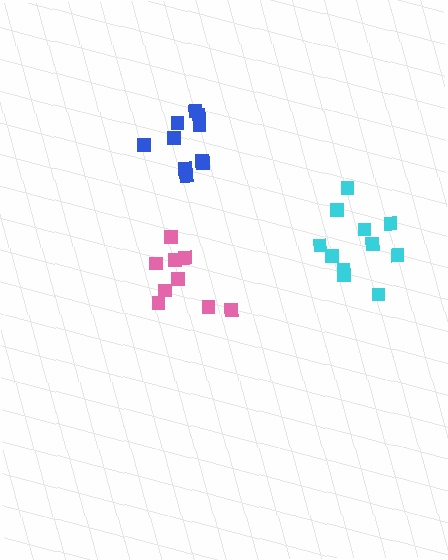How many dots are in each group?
Group 1: 10 dots, Group 2: 9 dots, Group 3: 11 dots (30 total).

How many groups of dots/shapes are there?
There are 3 groups.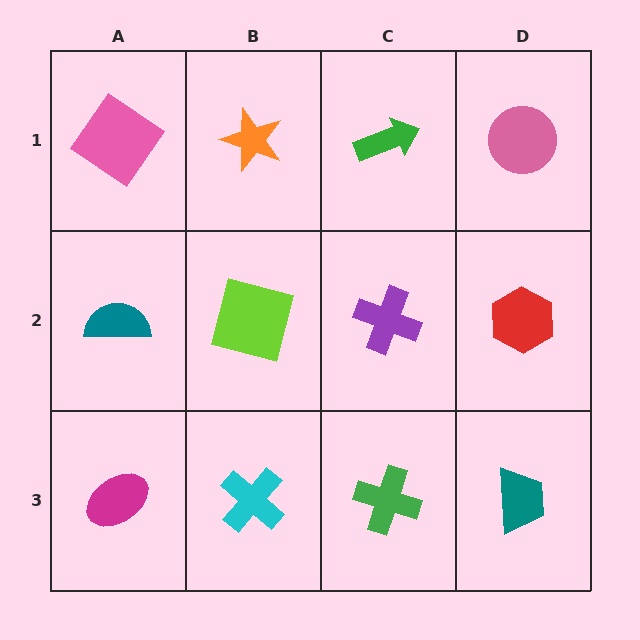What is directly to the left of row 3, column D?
A green cross.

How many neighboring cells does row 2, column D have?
3.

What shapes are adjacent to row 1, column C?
A purple cross (row 2, column C), an orange star (row 1, column B), a pink circle (row 1, column D).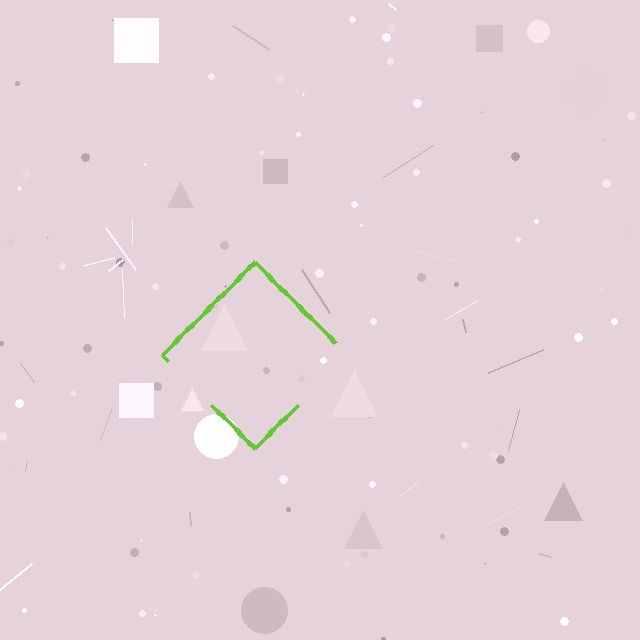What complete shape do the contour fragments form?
The contour fragments form a diamond.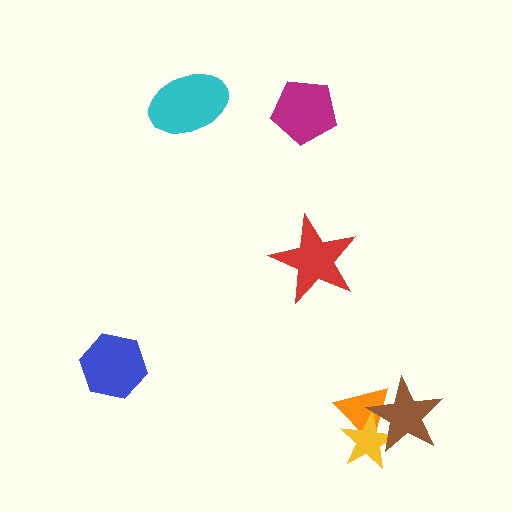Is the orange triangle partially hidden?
Yes, it is partially covered by another shape.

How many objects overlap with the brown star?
2 objects overlap with the brown star.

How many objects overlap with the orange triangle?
2 objects overlap with the orange triangle.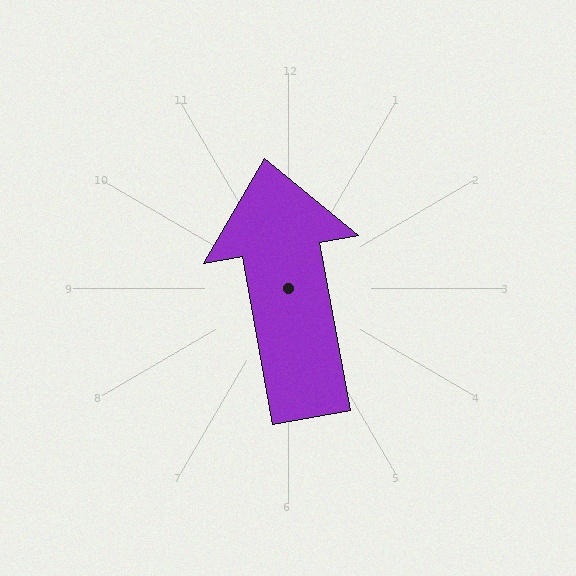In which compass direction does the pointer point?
North.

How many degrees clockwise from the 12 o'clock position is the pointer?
Approximately 350 degrees.